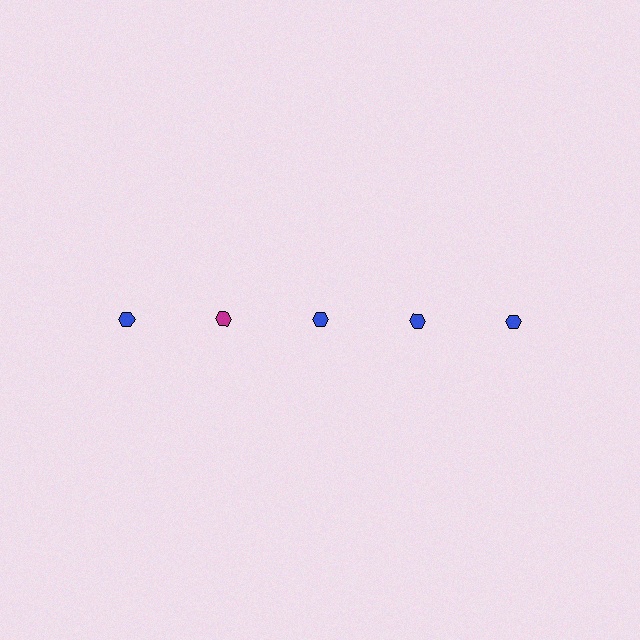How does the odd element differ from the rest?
It has a different color: magenta instead of blue.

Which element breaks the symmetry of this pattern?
The magenta hexagon in the top row, second from left column breaks the symmetry. All other shapes are blue hexagons.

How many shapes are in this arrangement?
There are 5 shapes arranged in a grid pattern.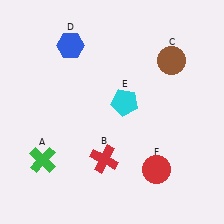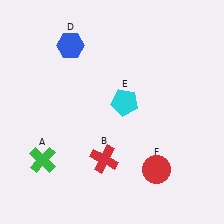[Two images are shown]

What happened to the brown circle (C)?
The brown circle (C) was removed in Image 2. It was in the top-right area of Image 1.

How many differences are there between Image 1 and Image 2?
There is 1 difference between the two images.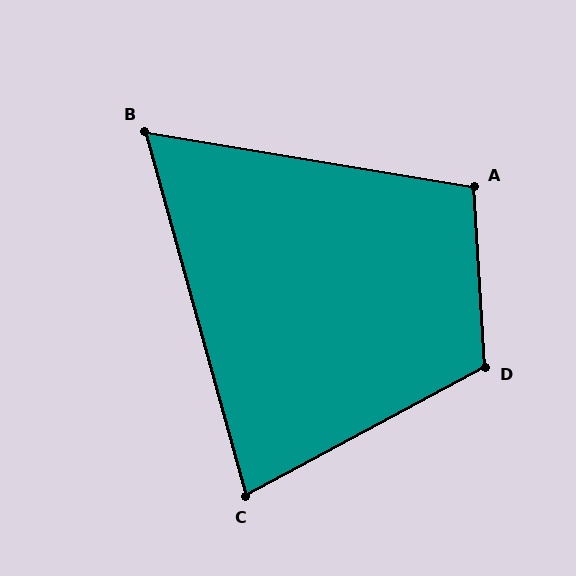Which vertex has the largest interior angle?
D, at approximately 115 degrees.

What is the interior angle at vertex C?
Approximately 77 degrees (acute).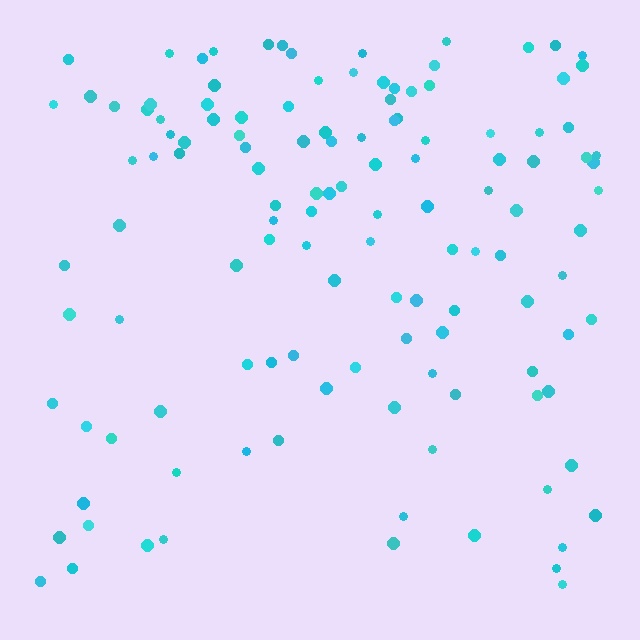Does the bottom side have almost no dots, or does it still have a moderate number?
Still a moderate number, just noticeably fewer than the top.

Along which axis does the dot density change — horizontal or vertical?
Vertical.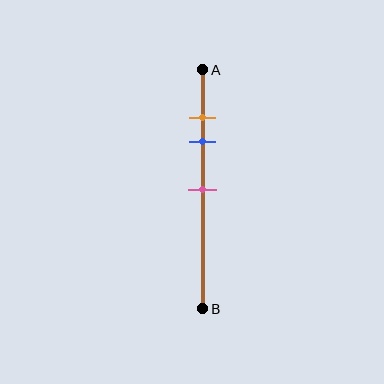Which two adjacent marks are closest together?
The orange and blue marks are the closest adjacent pair.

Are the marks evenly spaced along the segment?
No, the marks are not evenly spaced.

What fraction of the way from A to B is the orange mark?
The orange mark is approximately 20% (0.2) of the way from A to B.